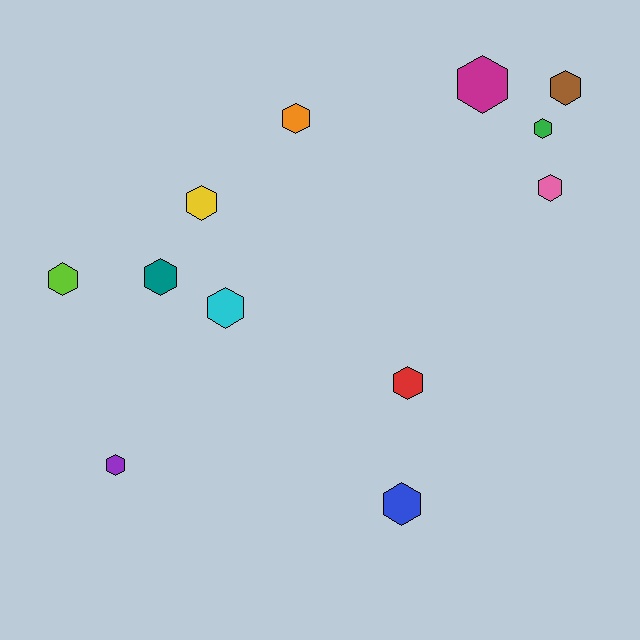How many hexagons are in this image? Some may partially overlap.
There are 12 hexagons.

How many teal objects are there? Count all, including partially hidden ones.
There is 1 teal object.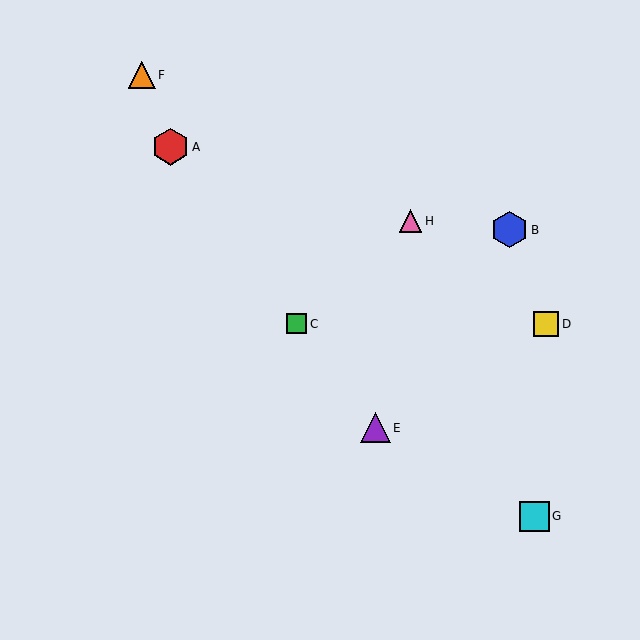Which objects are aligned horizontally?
Objects C, D are aligned horizontally.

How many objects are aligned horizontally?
2 objects (C, D) are aligned horizontally.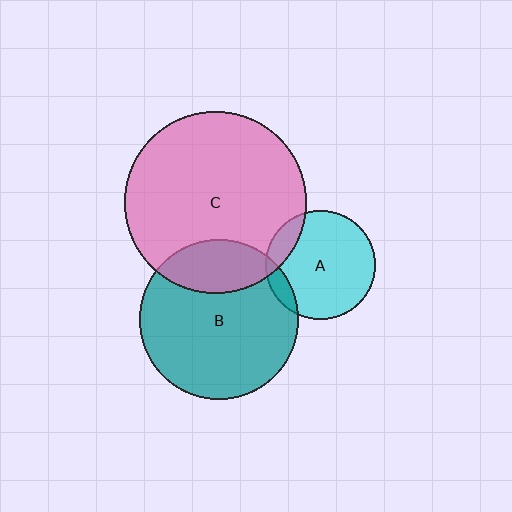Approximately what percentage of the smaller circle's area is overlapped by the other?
Approximately 10%.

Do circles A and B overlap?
Yes.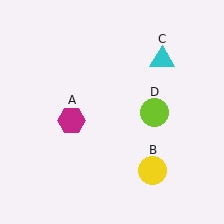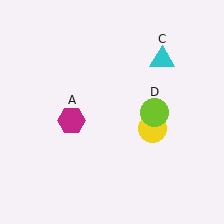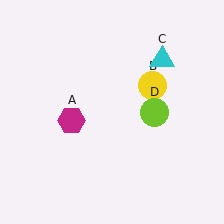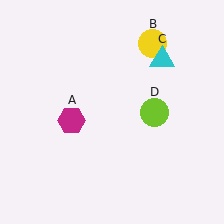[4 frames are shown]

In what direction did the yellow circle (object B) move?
The yellow circle (object B) moved up.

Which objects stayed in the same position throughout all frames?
Magenta hexagon (object A) and cyan triangle (object C) and lime circle (object D) remained stationary.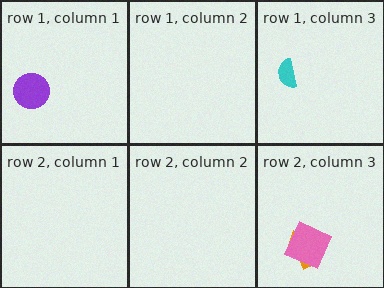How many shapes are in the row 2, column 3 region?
2.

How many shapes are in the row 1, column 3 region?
1.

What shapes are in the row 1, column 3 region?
The cyan semicircle.